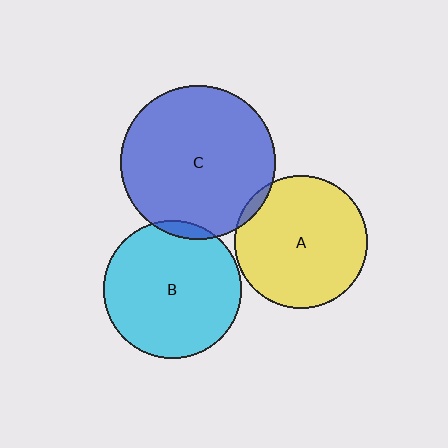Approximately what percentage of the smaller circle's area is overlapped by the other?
Approximately 5%.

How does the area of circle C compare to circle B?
Approximately 1.3 times.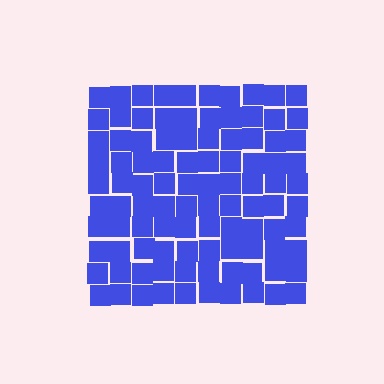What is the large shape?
The large shape is a square.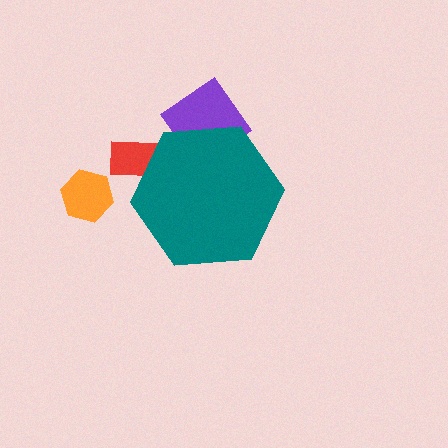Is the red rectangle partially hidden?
Yes, the red rectangle is partially hidden behind the teal hexagon.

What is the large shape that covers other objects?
A teal hexagon.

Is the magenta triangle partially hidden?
Yes, the magenta triangle is partially hidden behind the teal hexagon.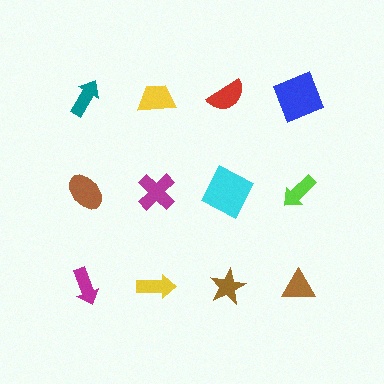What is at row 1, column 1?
A teal arrow.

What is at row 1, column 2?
A yellow trapezoid.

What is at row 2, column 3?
A cyan square.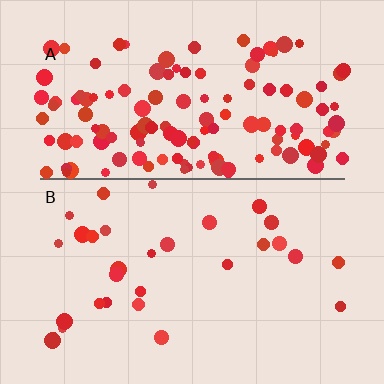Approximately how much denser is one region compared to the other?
Approximately 4.3× — region A over region B.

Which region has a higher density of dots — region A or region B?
A (the top).